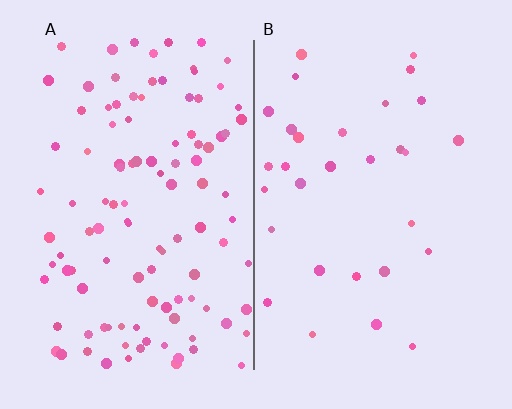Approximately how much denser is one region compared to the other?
Approximately 3.6× — region A over region B.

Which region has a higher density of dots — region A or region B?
A (the left).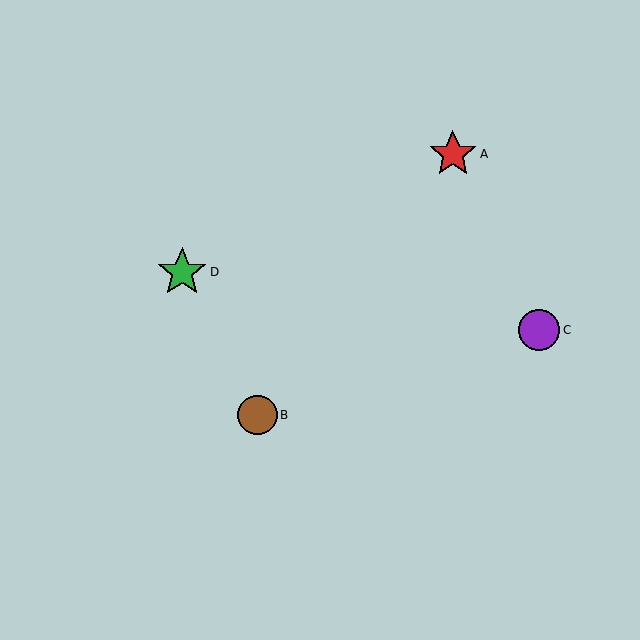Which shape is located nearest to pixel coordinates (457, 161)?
The red star (labeled A) at (453, 154) is nearest to that location.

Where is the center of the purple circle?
The center of the purple circle is at (539, 330).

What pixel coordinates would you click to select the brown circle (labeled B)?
Click at (258, 415) to select the brown circle B.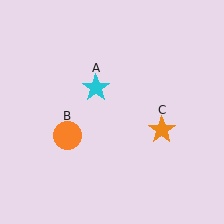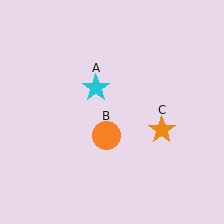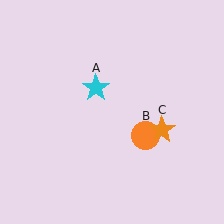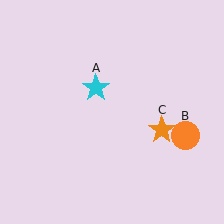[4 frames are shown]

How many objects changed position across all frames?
1 object changed position: orange circle (object B).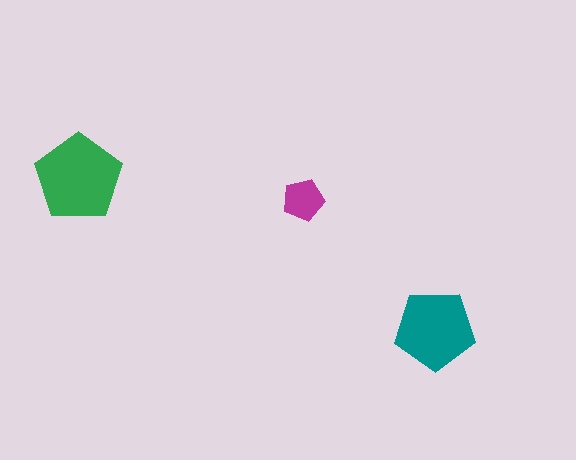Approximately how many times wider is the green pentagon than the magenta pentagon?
About 2 times wider.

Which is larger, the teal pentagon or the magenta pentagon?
The teal one.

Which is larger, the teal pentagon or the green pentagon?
The green one.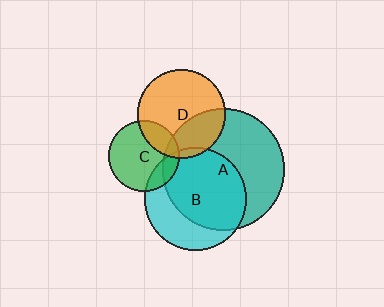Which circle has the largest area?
Circle A (teal).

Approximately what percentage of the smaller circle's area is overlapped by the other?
Approximately 5%.